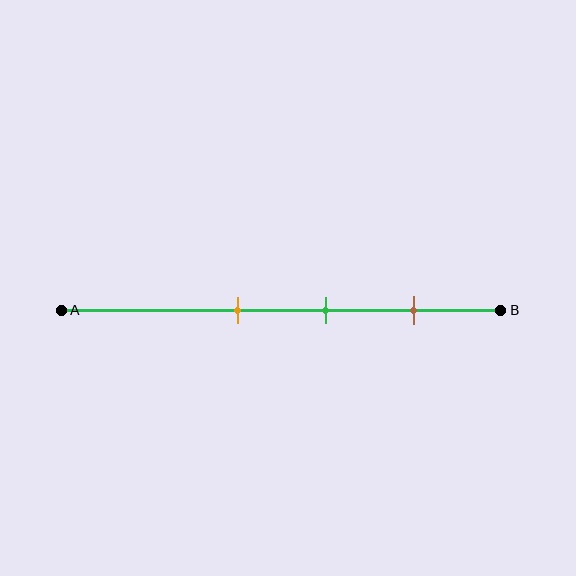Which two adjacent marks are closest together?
The orange and green marks are the closest adjacent pair.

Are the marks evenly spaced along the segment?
Yes, the marks are approximately evenly spaced.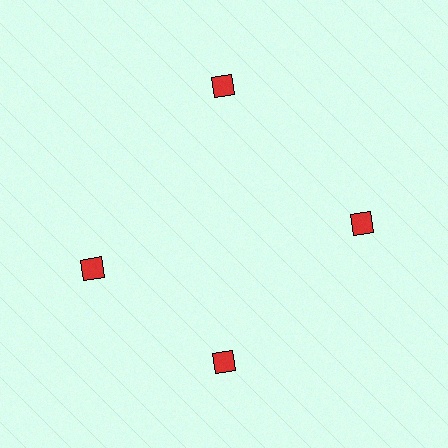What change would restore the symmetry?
The symmetry would be restored by rotating it back into even spacing with its neighbors so that all 4 squares sit at equal angles and equal distance from the center.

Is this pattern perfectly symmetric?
No. The 4 red squares are arranged in a ring, but one element near the 9 o'clock position is rotated out of alignment along the ring, breaking the 4-fold rotational symmetry.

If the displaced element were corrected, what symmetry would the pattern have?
It would have 4-fold rotational symmetry — the pattern would map onto itself every 90 degrees.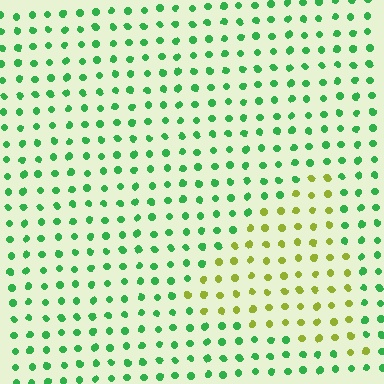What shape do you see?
I see a triangle.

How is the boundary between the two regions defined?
The boundary is defined purely by a slight shift in hue (about 57 degrees). Spacing, size, and orientation are identical on both sides.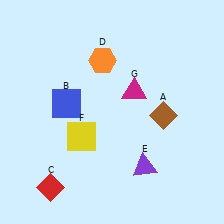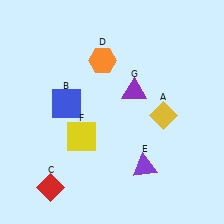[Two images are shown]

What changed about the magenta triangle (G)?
In Image 1, G is magenta. In Image 2, it changed to purple.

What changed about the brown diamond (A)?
In Image 1, A is brown. In Image 2, it changed to yellow.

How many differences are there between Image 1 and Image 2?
There are 2 differences between the two images.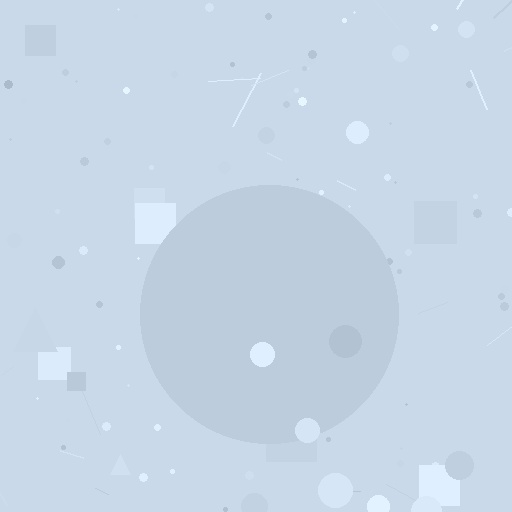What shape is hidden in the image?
A circle is hidden in the image.